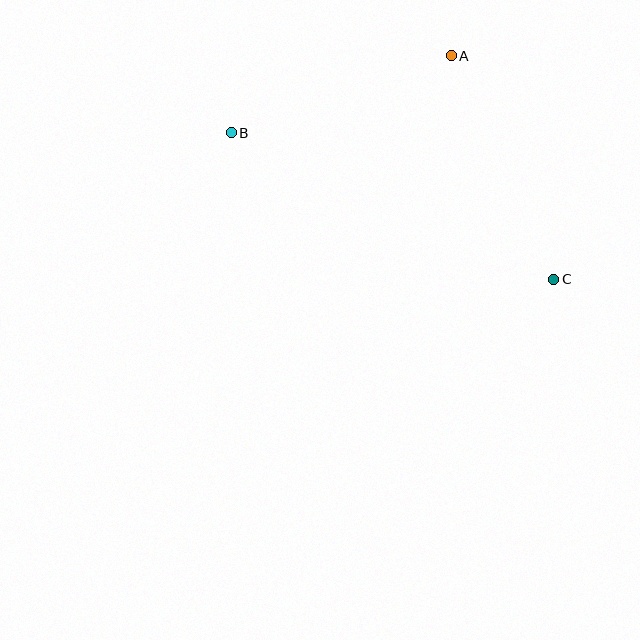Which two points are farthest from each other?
Points B and C are farthest from each other.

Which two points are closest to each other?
Points A and B are closest to each other.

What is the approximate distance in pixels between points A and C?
The distance between A and C is approximately 246 pixels.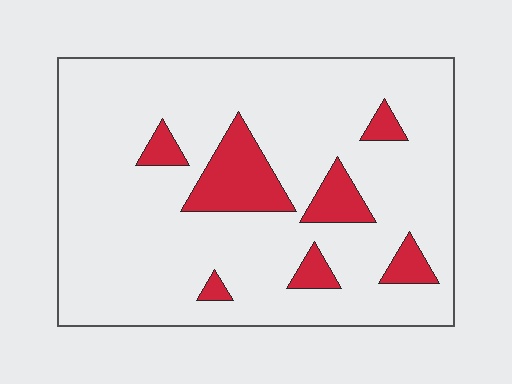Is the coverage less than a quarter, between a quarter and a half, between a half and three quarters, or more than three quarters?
Less than a quarter.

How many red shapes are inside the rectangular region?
7.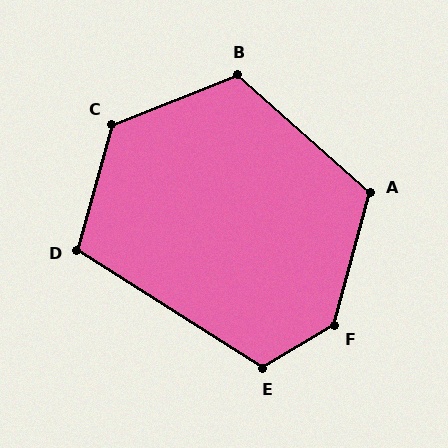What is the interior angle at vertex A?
Approximately 116 degrees (obtuse).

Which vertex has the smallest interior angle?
D, at approximately 107 degrees.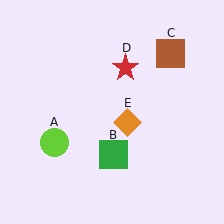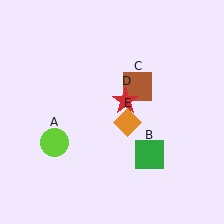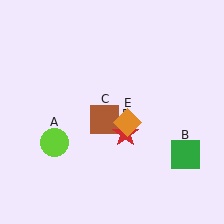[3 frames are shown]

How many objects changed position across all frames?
3 objects changed position: green square (object B), brown square (object C), red star (object D).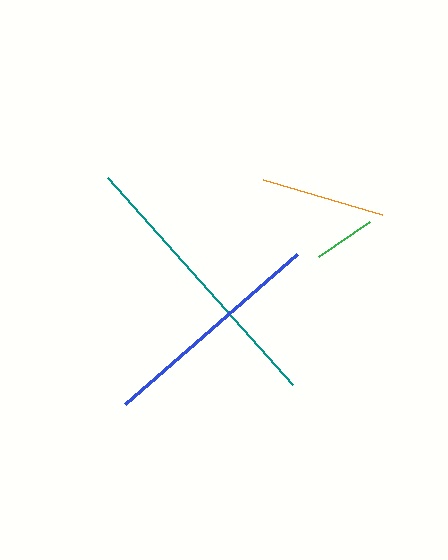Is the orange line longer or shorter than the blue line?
The blue line is longer than the orange line.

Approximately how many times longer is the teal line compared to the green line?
The teal line is approximately 4.4 times the length of the green line.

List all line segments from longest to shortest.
From longest to shortest: teal, blue, orange, green.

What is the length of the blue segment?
The blue segment is approximately 229 pixels long.